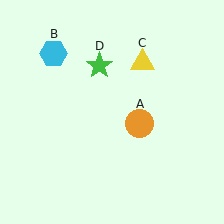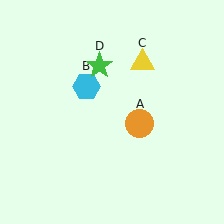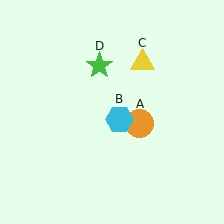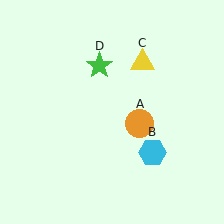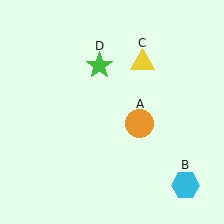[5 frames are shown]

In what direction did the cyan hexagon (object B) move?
The cyan hexagon (object B) moved down and to the right.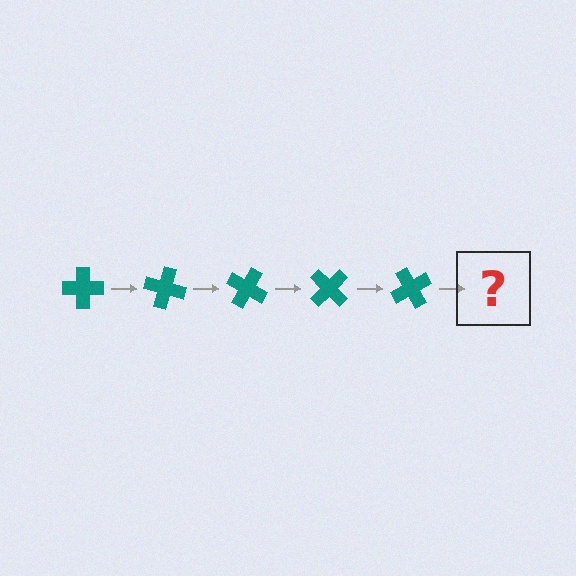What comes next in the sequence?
The next element should be a teal cross rotated 75 degrees.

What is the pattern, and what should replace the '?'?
The pattern is that the cross rotates 15 degrees each step. The '?' should be a teal cross rotated 75 degrees.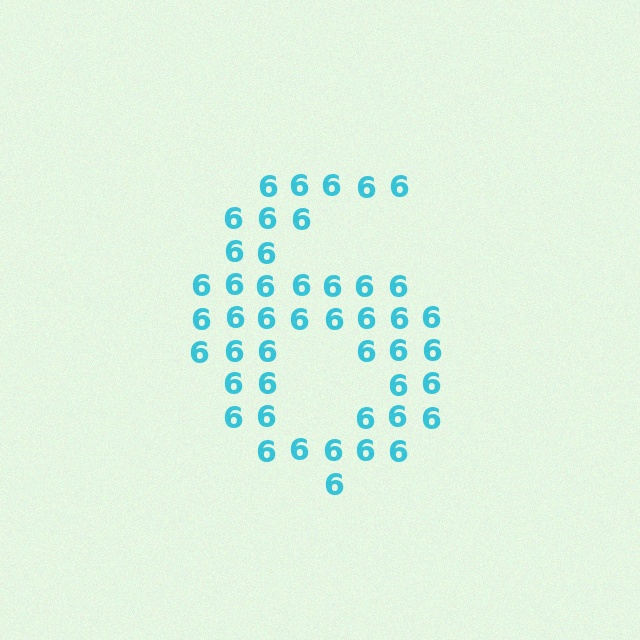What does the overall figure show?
The overall figure shows the digit 6.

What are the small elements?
The small elements are digit 6's.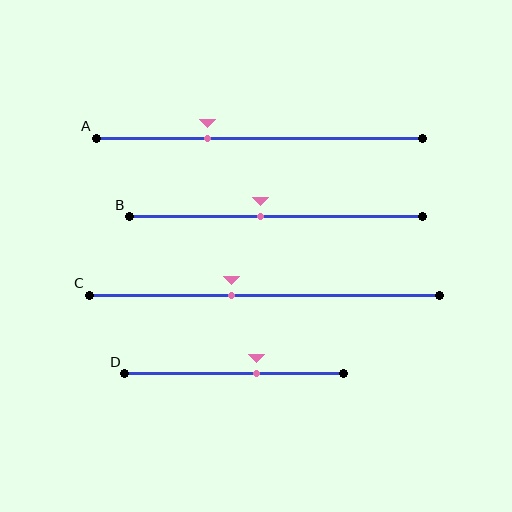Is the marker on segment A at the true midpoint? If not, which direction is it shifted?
No, the marker on segment A is shifted to the left by about 16% of the segment length.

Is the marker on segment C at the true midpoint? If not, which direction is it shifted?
No, the marker on segment C is shifted to the left by about 9% of the segment length.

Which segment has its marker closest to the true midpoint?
Segment B has its marker closest to the true midpoint.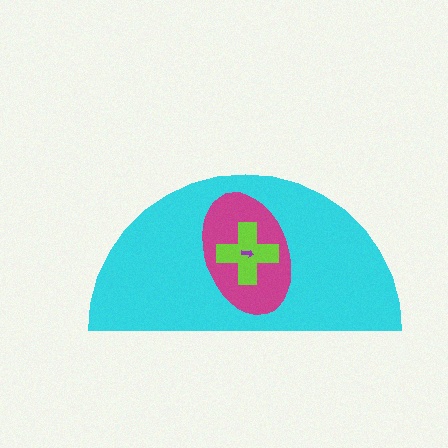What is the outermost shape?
The cyan semicircle.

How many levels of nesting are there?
4.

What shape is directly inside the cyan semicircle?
The magenta ellipse.